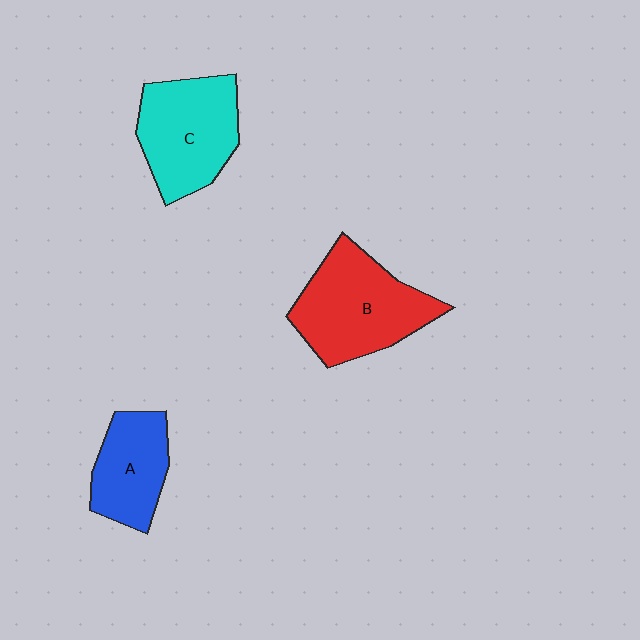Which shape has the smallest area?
Shape A (blue).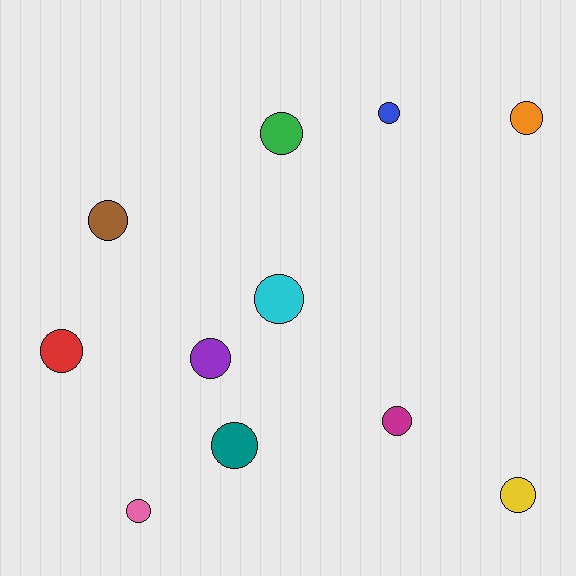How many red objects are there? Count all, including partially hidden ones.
There is 1 red object.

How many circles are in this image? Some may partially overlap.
There are 11 circles.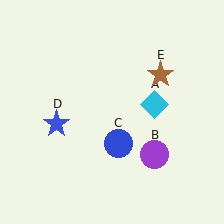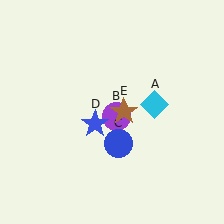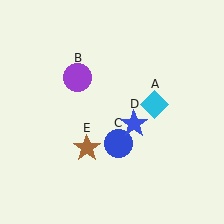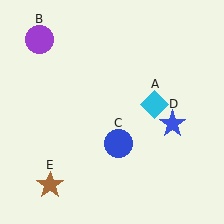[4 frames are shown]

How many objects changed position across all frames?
3 objects changed position: purple circle (object B), blue star (object D), brown star (object E).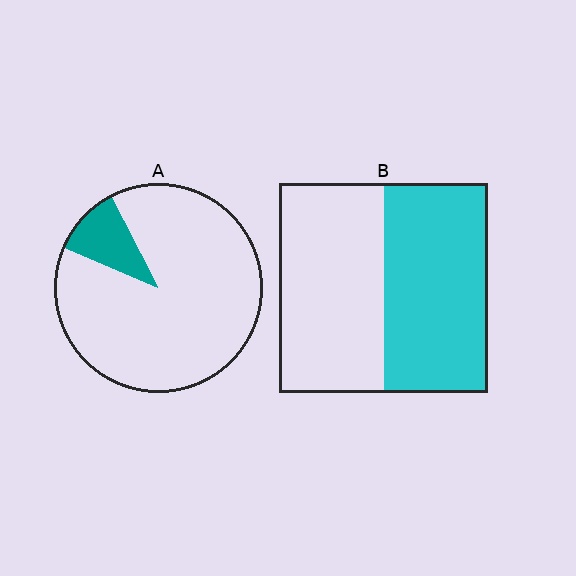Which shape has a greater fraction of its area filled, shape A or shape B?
Shape B.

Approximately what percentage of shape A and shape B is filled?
A is approximately 10% and B is approximately 50%.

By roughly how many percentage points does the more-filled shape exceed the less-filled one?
By roughly 40 percentage points (B over A).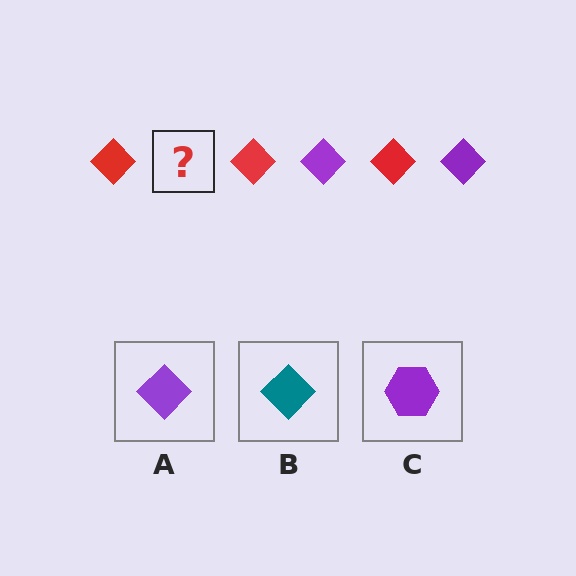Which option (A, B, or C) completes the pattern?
A.